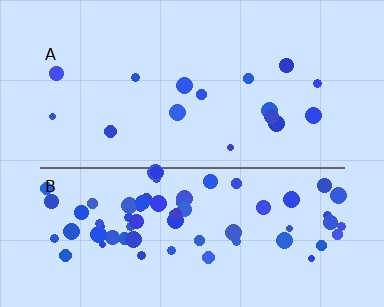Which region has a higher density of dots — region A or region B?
B (the bottom).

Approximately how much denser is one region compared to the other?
Approximately 4.4× — region B over region A.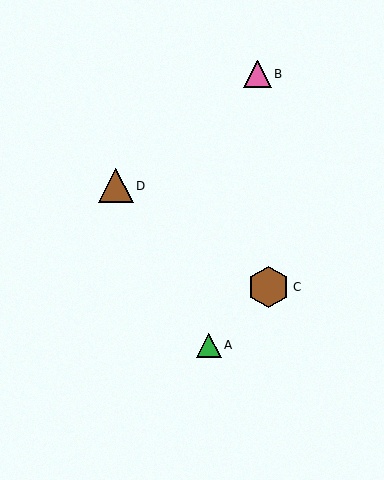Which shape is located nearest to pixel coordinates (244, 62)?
The pink triangle (labeled B) at (257, 74) is nearest to that location.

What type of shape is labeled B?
Shape B is a pink triangle.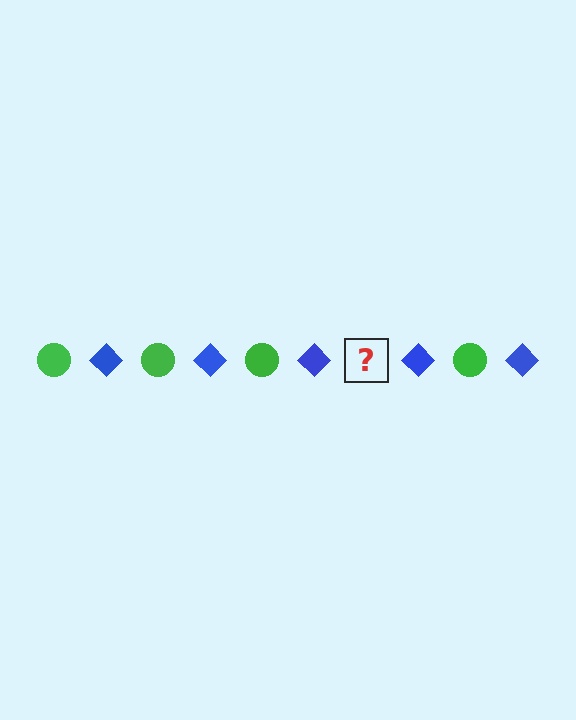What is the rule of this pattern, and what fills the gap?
The rule is that the pattern alternates between green circle and blue diamond. The gap should be filled with a green circle.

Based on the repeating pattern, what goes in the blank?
The blank should be a green circle.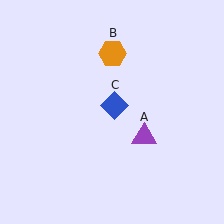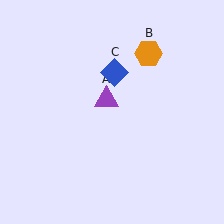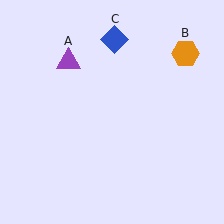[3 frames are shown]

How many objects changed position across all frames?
3 objects changed position: purple triangle (object A), orange hexagon (object B), blue diamond (object C).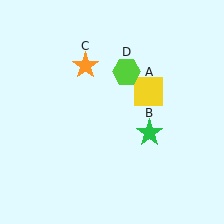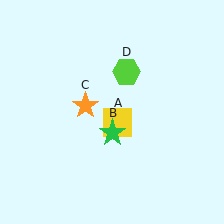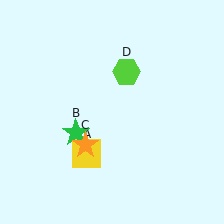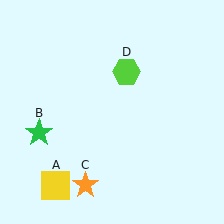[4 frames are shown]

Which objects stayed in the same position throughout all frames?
Lime hexagon (object D) remained stationary.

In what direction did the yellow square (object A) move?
The yellow square (object A) moved down and to the left.